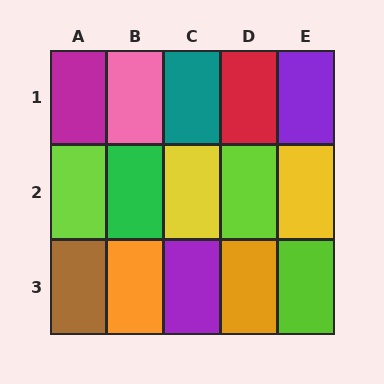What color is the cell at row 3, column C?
Purple.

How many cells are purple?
2 cells are purple.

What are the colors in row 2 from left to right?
Lime, green, yellow, lime, yellow.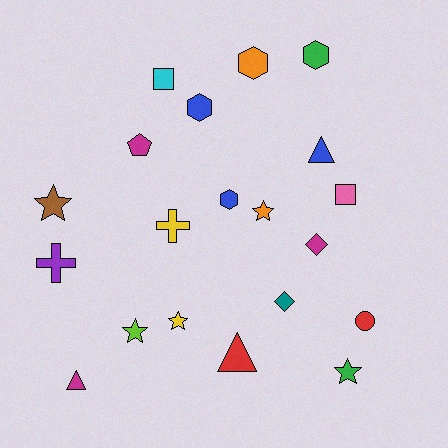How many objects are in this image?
There are 20 objects.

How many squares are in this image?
There are 2 squares.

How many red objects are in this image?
There are 2 red objects.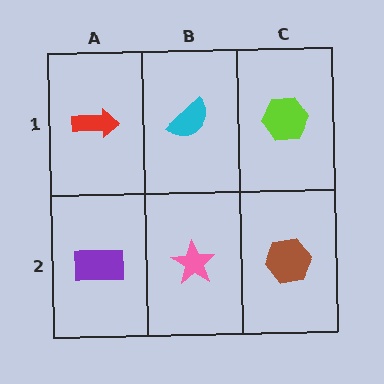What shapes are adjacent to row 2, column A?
A red arrow (row 1, column A), a pink star (row 2, column B).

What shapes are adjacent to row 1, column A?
A purple rectangle (row 2, column A), a cyan semicircle (row 1, column B).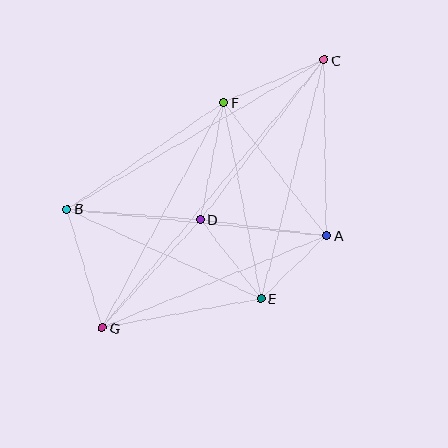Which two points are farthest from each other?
Points C and G are farthest from each other.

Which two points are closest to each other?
Points A and E are closest to each other.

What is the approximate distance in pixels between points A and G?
The distance between A and G is approximately 242 pixels.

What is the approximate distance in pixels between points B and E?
The distance between B and E is approximately 213 pixels.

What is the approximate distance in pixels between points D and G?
The distance between D and G is approximately 146 pixels.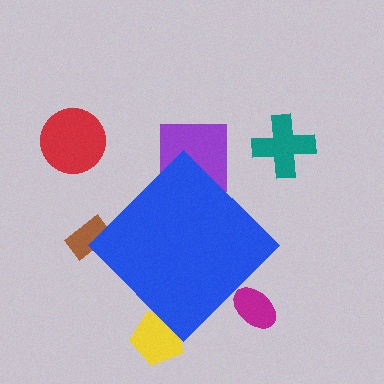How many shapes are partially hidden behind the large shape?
4 shapes are partially hidden.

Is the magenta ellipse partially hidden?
Yes, the magenta ellipse is partially hidden behind the blue diamond.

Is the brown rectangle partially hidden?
Yes, the brown rectangle is partially hidden behind the blue diamond.